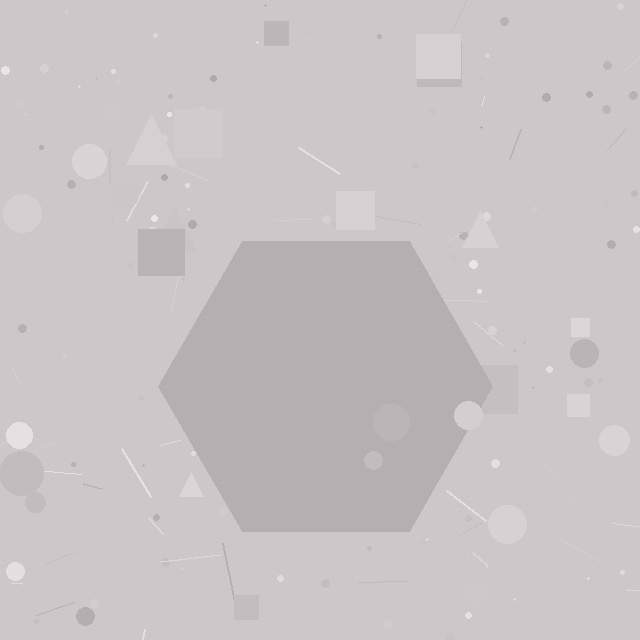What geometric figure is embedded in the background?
A hexagon is embedded in the background.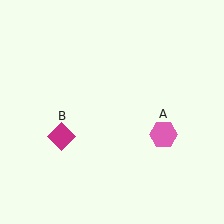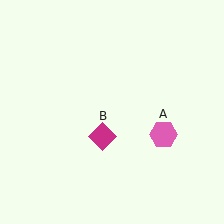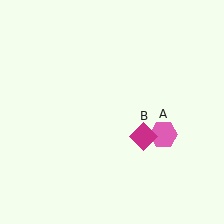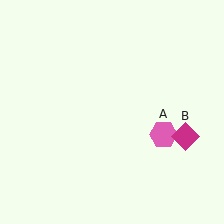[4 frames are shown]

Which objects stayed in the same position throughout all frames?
Pink hexagon (object A) remained stationary.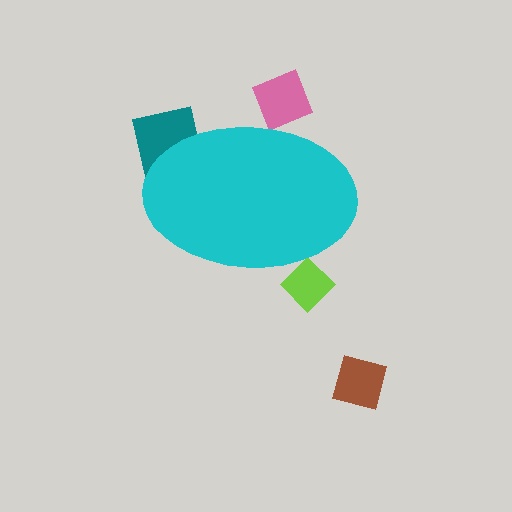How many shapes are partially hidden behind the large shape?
3 shapes are partially hidden.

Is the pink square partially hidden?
Yes, the pink square is partially hidden behind the cyan ellipse.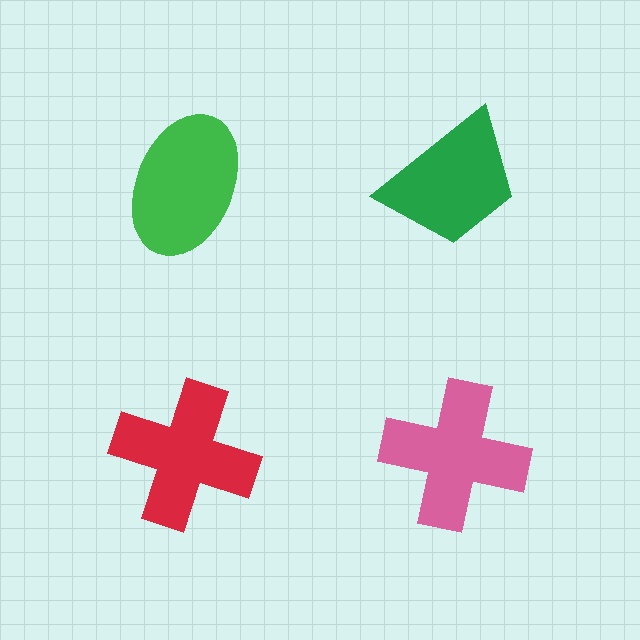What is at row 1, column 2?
A green trapezoid.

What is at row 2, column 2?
A pink cross.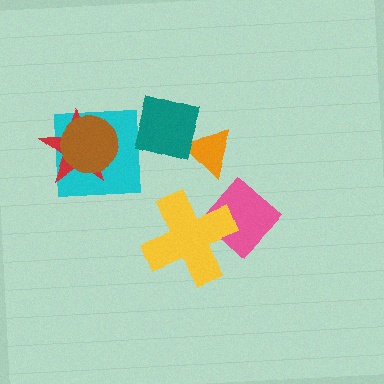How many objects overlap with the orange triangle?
1 object overlaps with the orange triangle.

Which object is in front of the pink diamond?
The yellow cross is in front of the pink diamond.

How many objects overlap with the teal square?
1 object overlaps with the teal square.